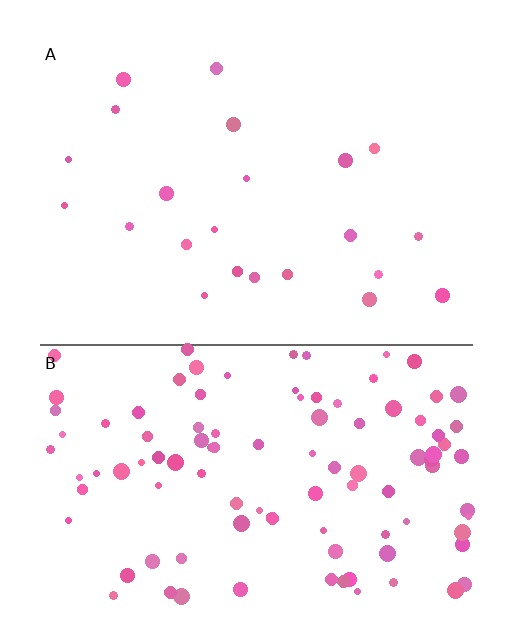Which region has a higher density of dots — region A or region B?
B (the bottom).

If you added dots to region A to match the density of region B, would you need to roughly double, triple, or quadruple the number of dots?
Approximately quadruple.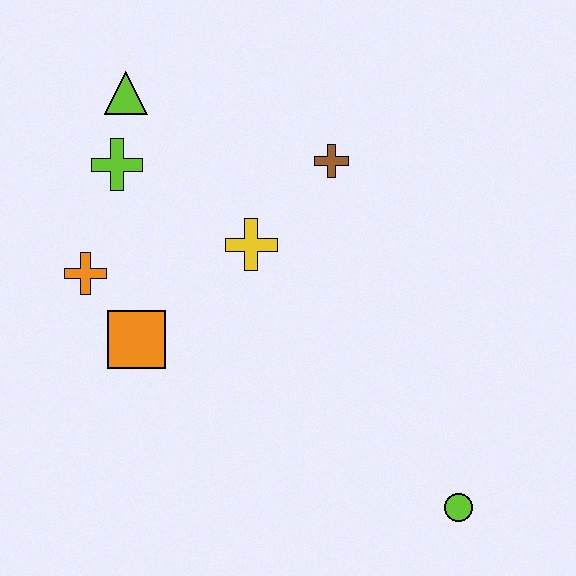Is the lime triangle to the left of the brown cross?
Yes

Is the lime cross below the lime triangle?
Yes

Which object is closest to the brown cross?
The yellow cross is closest to the brown cross.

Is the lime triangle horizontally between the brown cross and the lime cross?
Yes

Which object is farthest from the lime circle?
The lime triangle is farthest from the lime circle.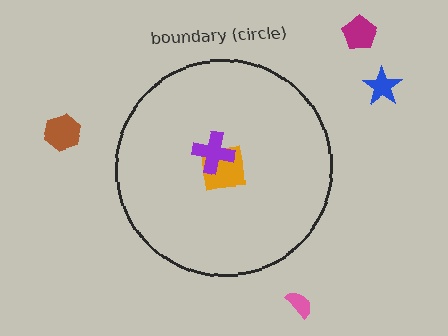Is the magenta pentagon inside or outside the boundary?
Outside.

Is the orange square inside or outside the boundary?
Inside.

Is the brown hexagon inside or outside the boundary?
Outside.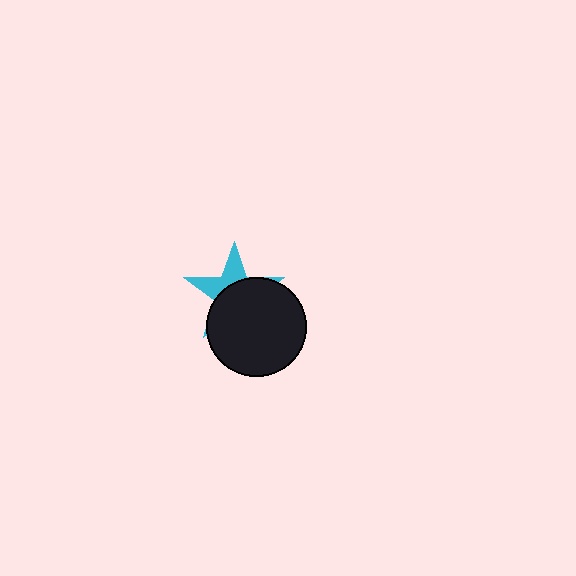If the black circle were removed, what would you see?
You would see the complete cyan star.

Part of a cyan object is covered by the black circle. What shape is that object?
It is a star.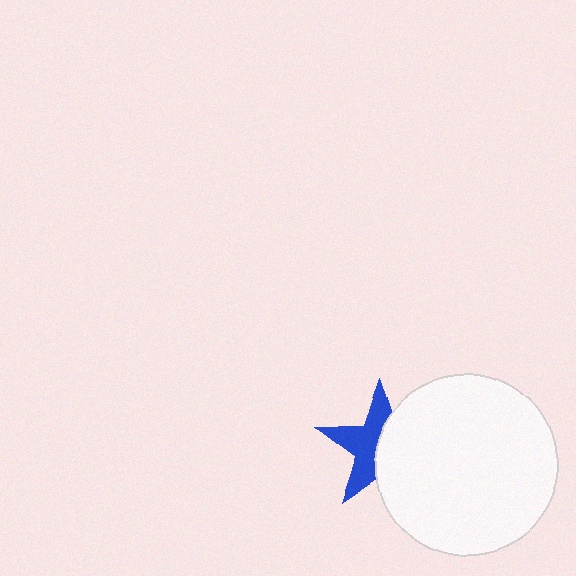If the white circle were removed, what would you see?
You would see the complete blue star.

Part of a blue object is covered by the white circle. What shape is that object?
It is a star.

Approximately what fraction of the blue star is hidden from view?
Roughly 49% of the blue star is hidden behind the white circle.